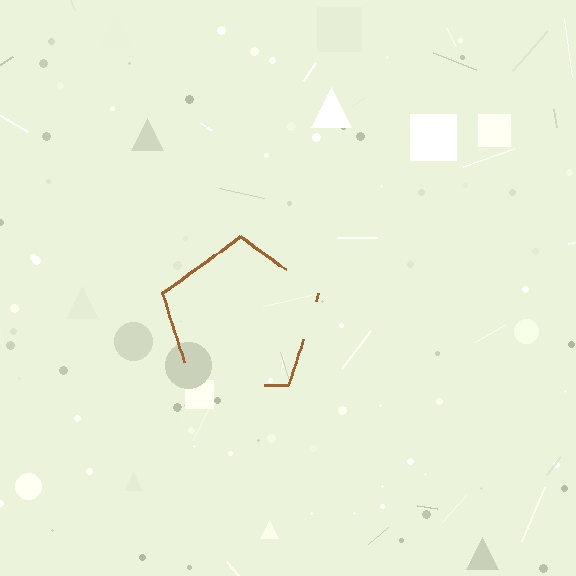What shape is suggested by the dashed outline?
The dashed outline suggests a pentagon.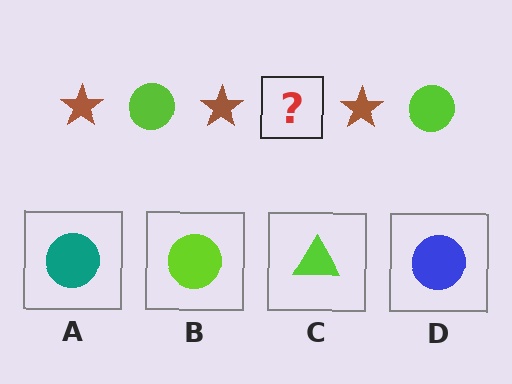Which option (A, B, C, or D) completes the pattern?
B.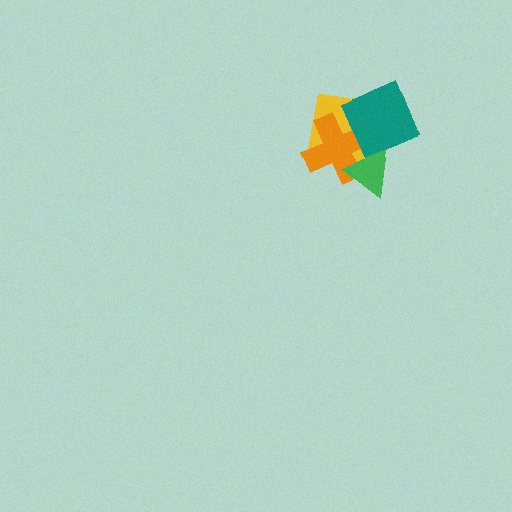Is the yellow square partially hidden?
Yes, it is partially covered by another shape.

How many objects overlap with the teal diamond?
3 objects overlap with the teal diamond.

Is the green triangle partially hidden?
No, no other shape covers it.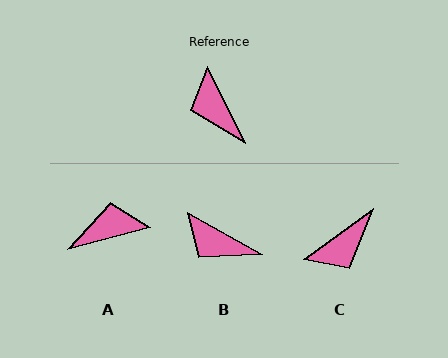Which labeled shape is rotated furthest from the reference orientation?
A, about 101 degrees away.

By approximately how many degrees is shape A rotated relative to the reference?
Approximately 101 degrees clockwise.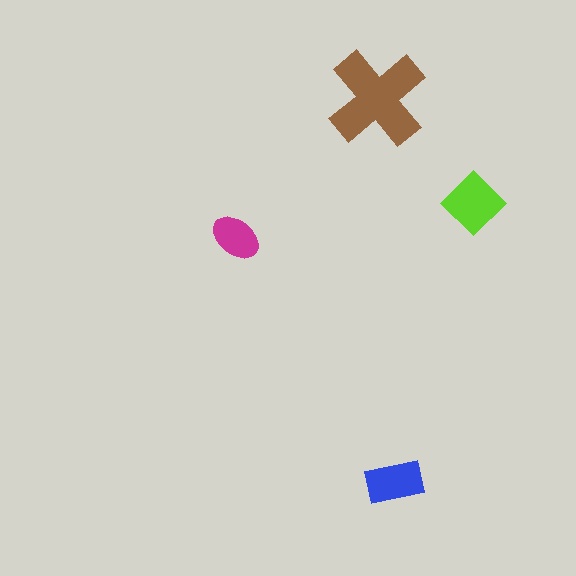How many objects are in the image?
There are 4 objects in the image.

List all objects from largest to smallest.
The brown cross, the lime diamond, the blue rectangle, the magenta ellipse.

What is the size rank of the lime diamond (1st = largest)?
2nd.